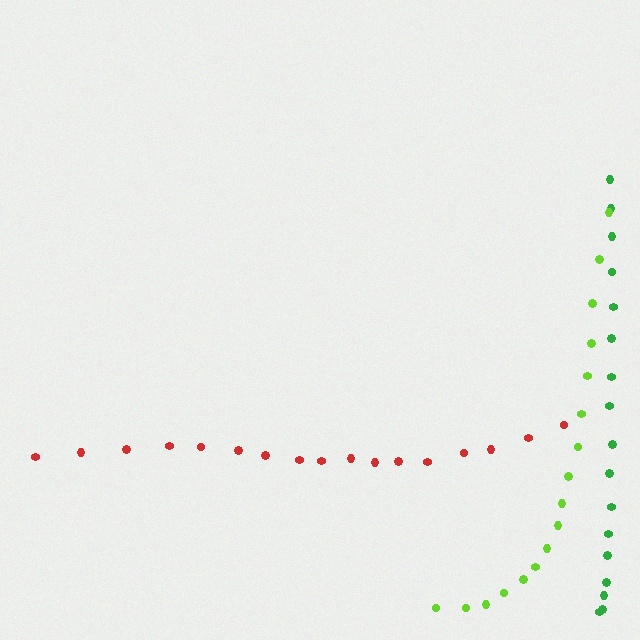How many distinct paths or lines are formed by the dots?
There are 3 distinct paths.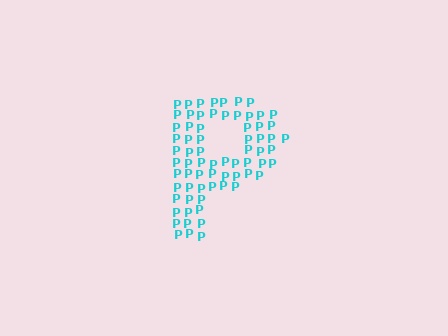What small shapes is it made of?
It is made of small letter P's.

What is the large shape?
The large shape is the letter P.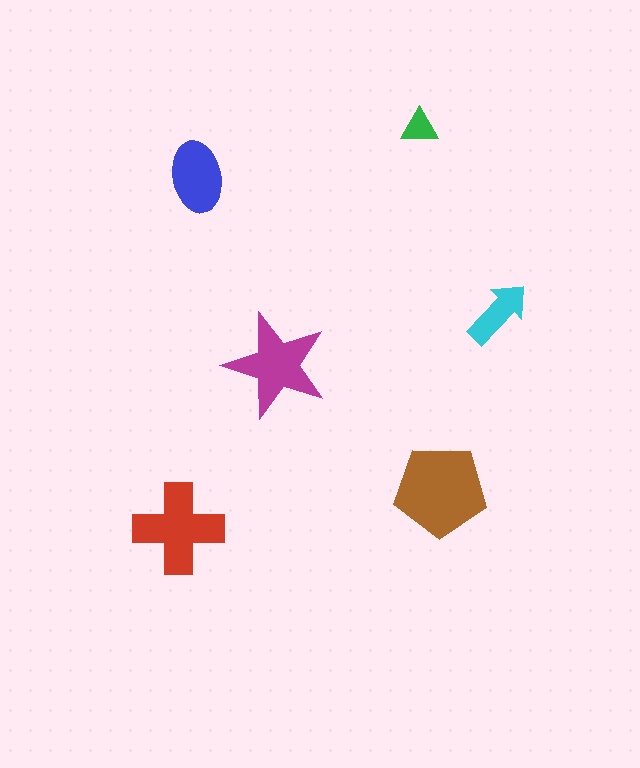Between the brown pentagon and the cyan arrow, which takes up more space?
The brown pentagon.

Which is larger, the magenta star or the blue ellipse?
The magenta star.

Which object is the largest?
The brown pentagon.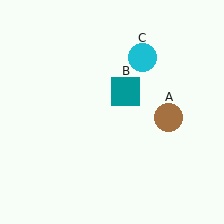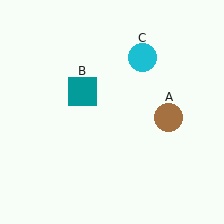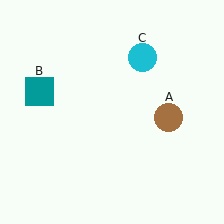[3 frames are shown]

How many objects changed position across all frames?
1 object changed position: teal square (object B).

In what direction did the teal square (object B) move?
The teal square (object B) moved left.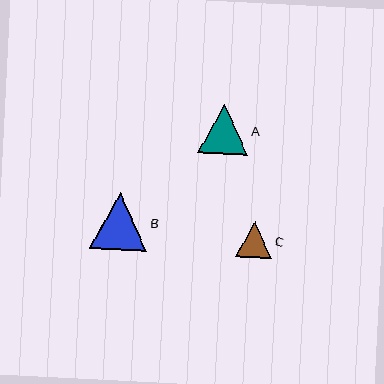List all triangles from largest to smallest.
From largest to smallest: B, A, C.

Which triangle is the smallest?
Triangle C is the smallest with a size of approximately 36 pixels.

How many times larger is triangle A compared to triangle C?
Triangle A is approximately 1.4 times the size of triangle C.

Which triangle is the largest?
Triangle B is the largest with a size of approximately 57 pixels.